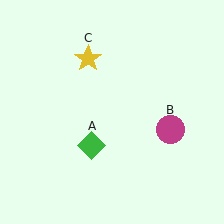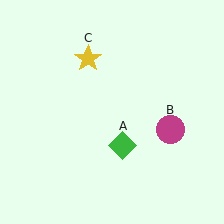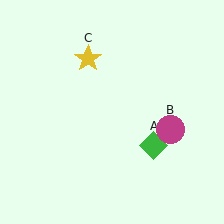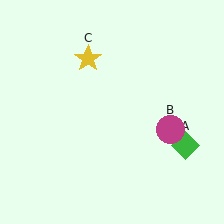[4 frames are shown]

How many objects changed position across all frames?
1 object changed position: green diamond (object A).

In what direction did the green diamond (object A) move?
The green diamond (object A) moved right.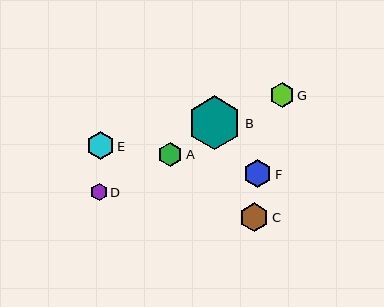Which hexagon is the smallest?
Hexagon D is the smallest with a size of approximately 17 pixels.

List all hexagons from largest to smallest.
From largest to smallest: B, C, F, E, G, A, D.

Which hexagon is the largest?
Hexagon B is the largest with a size of approximately 54 pixels.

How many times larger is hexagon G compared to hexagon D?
Hexagon G is approximately 1.5 times the size of hexagon D.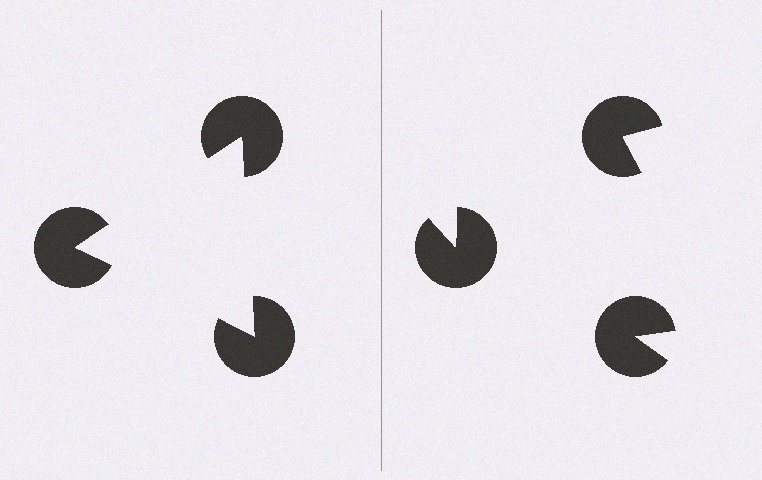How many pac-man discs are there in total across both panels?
6 — 3 on each side.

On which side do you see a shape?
An illusory triangle appears on the left side. On the right side the wedge cuts are rotated, so no coherent shape forms.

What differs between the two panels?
The pac-man discs are positioned identically on both sides; only the wedge orientations differ. On the left they align to a triangle; on the right they are misaligned.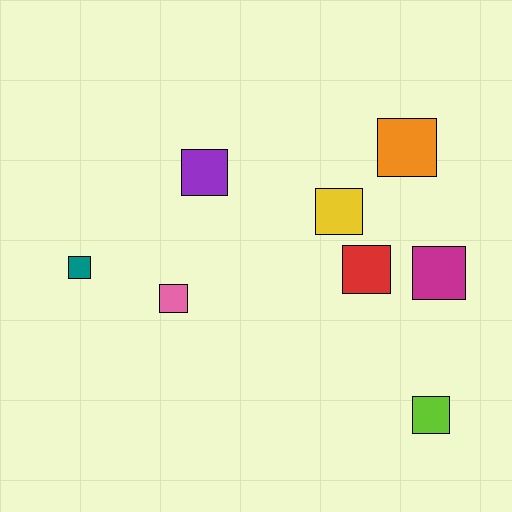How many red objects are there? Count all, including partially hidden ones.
There is 1 red object.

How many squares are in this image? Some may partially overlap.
There are 8 squares.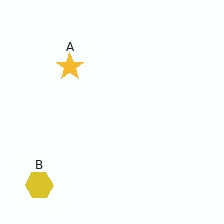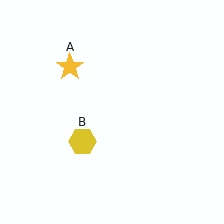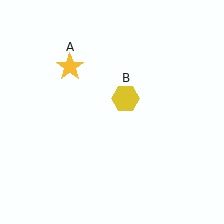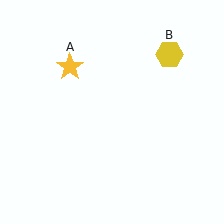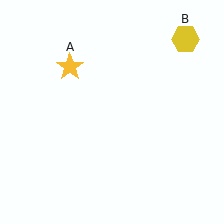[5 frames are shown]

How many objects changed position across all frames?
1 object changed position: yellow hexagon (object B).